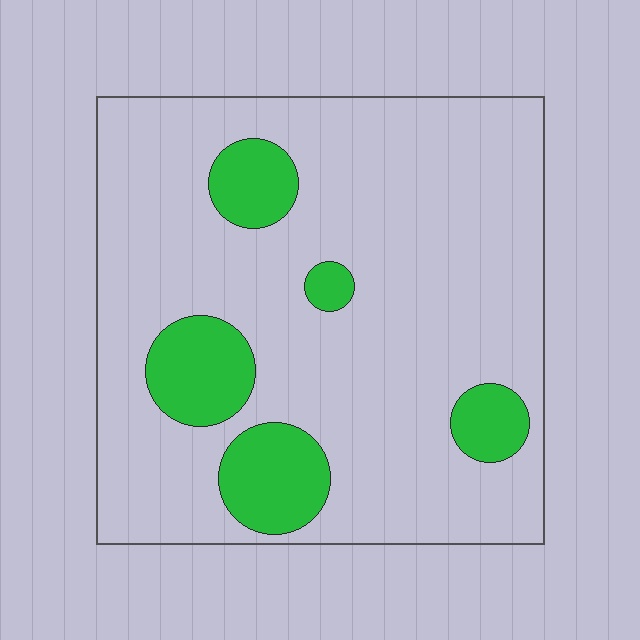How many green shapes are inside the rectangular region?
5.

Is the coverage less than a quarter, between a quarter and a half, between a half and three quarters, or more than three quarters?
Less than a quarter.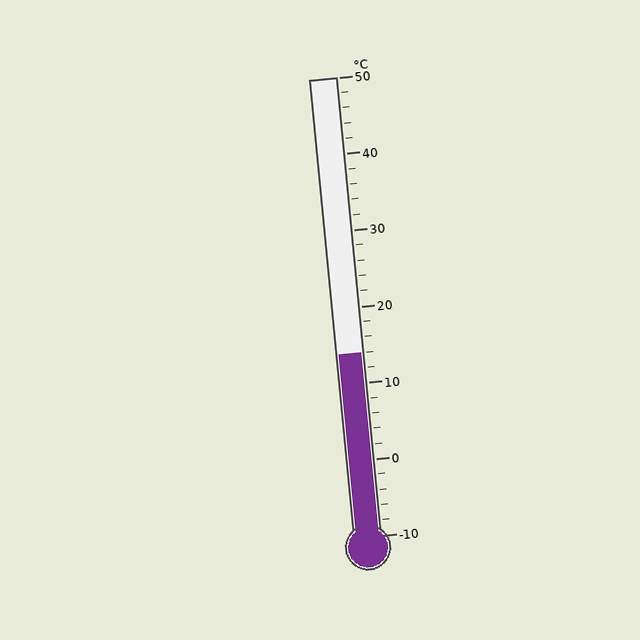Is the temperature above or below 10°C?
The temperature is above 10°C.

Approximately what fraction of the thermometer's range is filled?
The thermometer is filled to approximately 40% of its range.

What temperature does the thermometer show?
The thermometer shows approximately 14°C.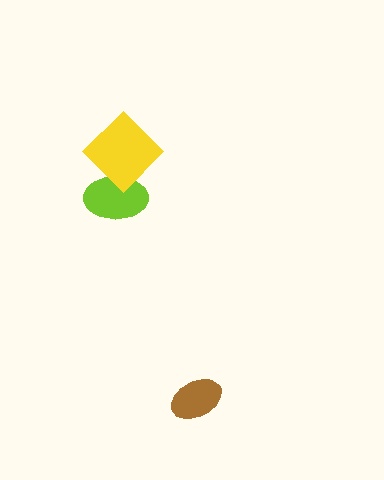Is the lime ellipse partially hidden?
Yes, it is partially covered by another shape.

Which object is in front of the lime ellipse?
The yellow diamond is in front of the lime ellipse.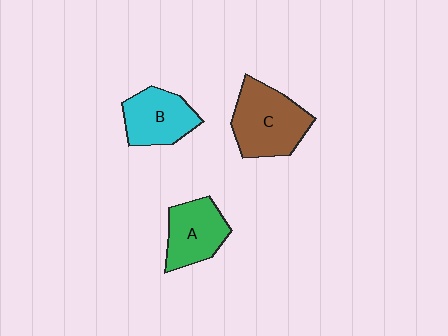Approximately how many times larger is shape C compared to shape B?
Approximately 1.3 times.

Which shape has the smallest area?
Shape A (green).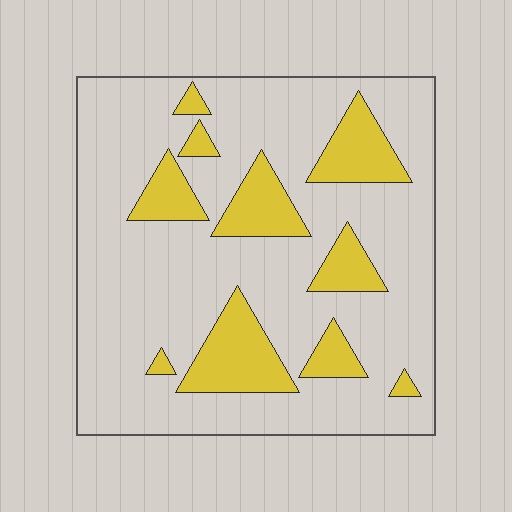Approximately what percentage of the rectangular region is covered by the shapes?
Approximately 20%.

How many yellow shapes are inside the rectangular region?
10.